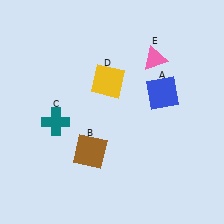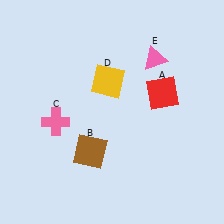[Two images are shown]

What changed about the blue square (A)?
In Image 1, A is blue. In Image 2, it changed to red.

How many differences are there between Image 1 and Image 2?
There are 2 differences between the two images.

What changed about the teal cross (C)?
In Image 1, C is teal. In Image 2, it changed to pink.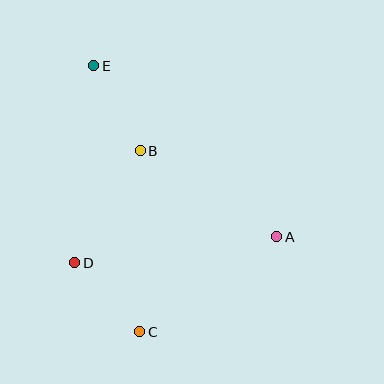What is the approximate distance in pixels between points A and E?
The distance between A and E is approximately 251 pixels.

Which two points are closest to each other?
Points C and D are closest to each other.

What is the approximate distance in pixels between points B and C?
The distance between B and C is approximately 181 pixels.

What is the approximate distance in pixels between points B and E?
The distance between B and E is approximately 97 pixels.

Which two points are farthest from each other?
Points C and E are farthest from each other.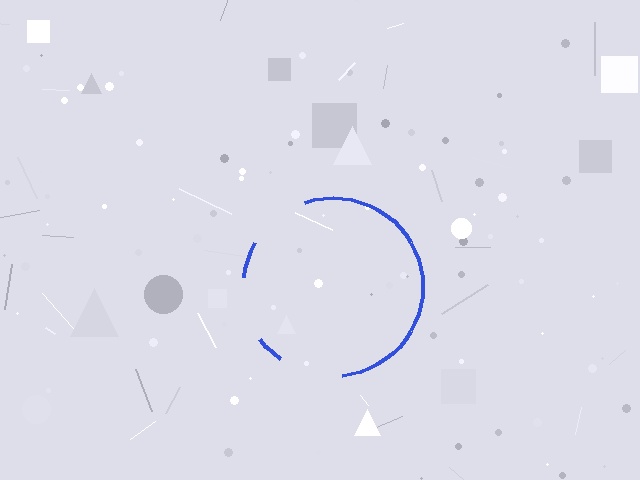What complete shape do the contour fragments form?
The contour fragments form a circle.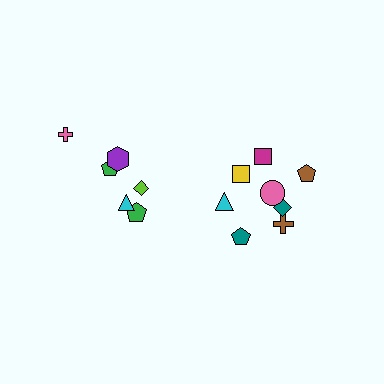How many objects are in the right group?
There are 8 objects.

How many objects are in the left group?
There are 6 objects.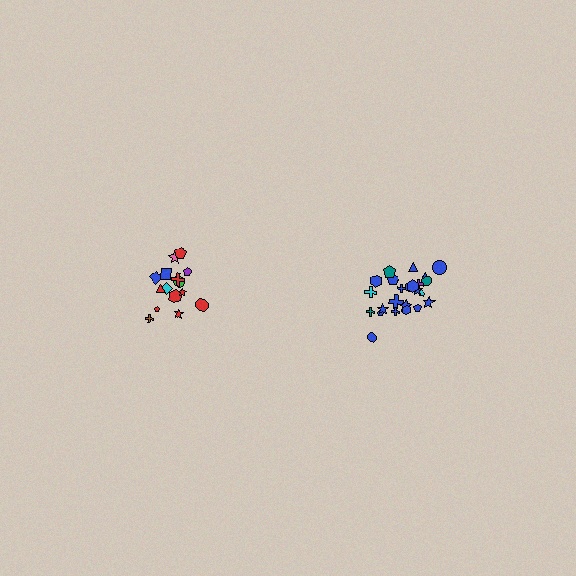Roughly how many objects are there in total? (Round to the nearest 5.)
Roughly 40 objects in total.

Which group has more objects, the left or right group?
The right group.